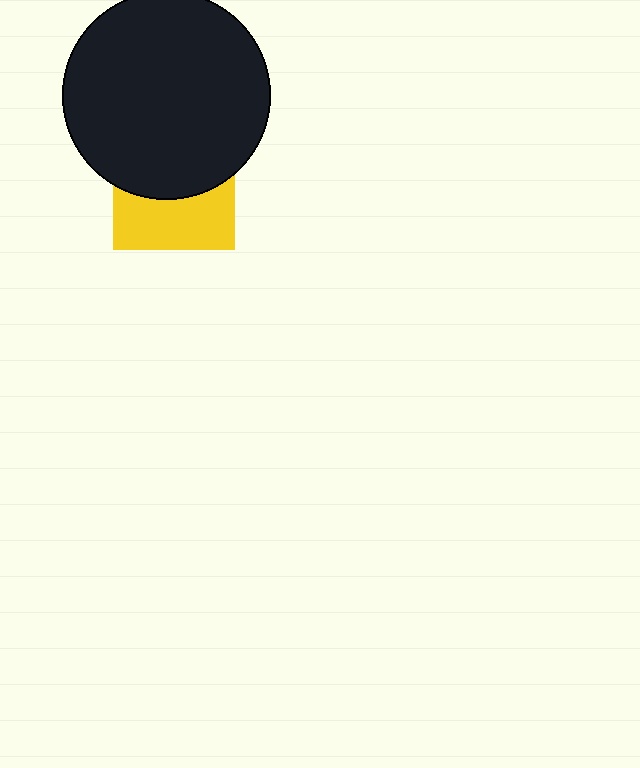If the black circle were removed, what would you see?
You would see the complete yellow square.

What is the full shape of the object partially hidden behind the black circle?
The partially hidden object is a yellow square.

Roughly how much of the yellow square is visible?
About half of it is visible (roughly 46%).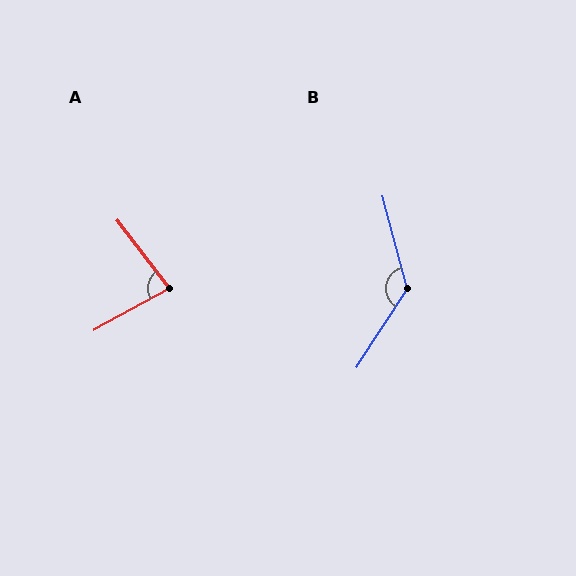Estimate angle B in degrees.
Approximately 132 degrees.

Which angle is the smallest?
A, at approximately 81 degrees.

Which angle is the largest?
B, at approximately 132 degrees.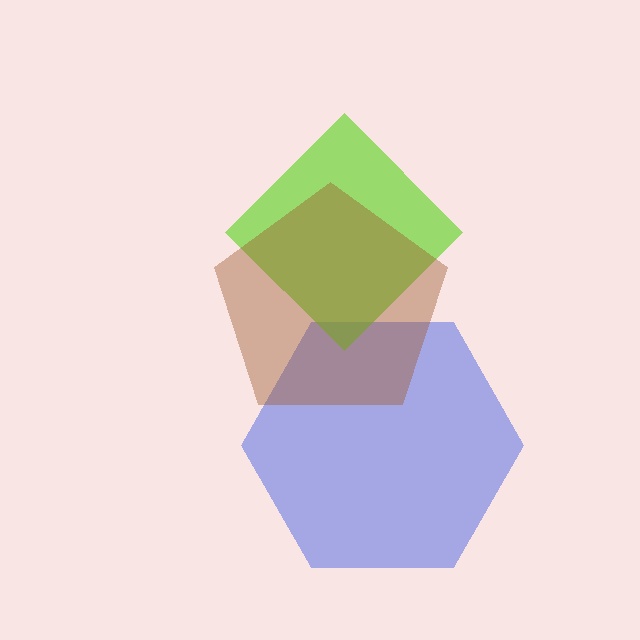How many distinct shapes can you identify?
There are 3 distinct shapes: a blue hexagon, a lime diamond, a brown pentagon.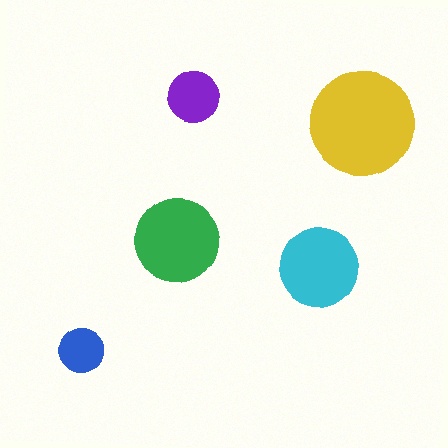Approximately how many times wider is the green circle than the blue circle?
About 2 times wider.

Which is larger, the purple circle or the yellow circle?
The yellow one.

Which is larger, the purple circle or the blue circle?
The purple one.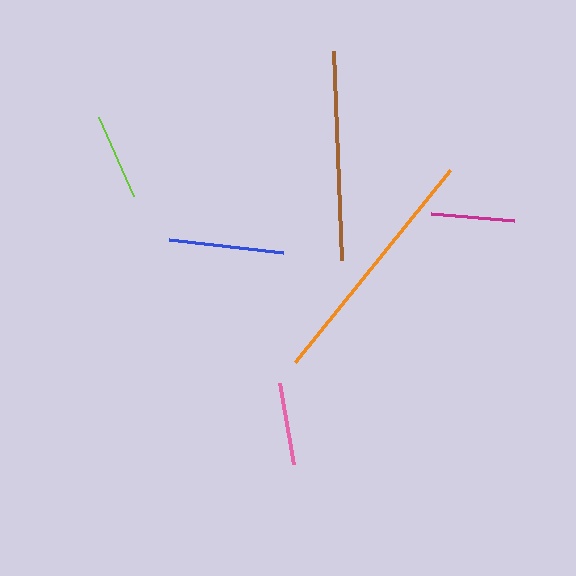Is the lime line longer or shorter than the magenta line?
The lime line is longer than the magenta line.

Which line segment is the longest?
The orange line is the longest at approximately 247 pixels.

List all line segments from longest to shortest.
From longest to shortest: orange, brown, blue, lime, magenta, pink.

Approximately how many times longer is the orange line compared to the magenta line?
The orange line is approximately 3.0 times the length of the magenta line.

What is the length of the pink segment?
The pink segment is approximately 83 pixels long.